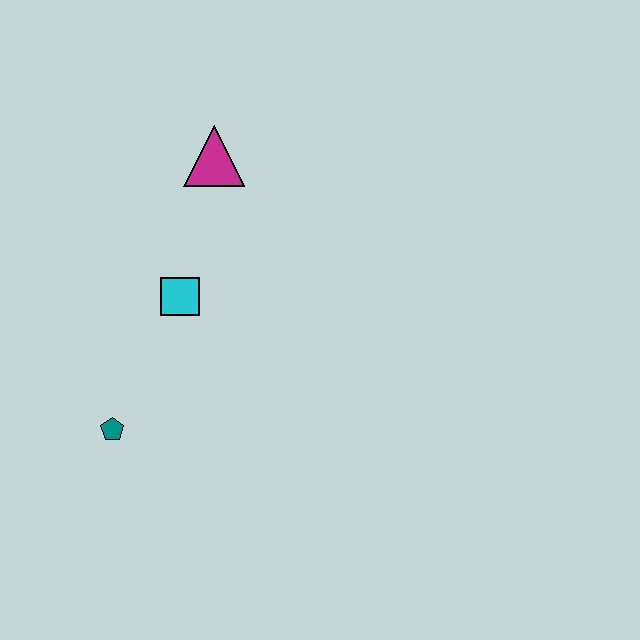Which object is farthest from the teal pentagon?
The magenta triangle is farthest from the teal pentagon.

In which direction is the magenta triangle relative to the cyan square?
The magenta triangle is above the cyan square.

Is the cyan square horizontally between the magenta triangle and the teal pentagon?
Yes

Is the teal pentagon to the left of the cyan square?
Yes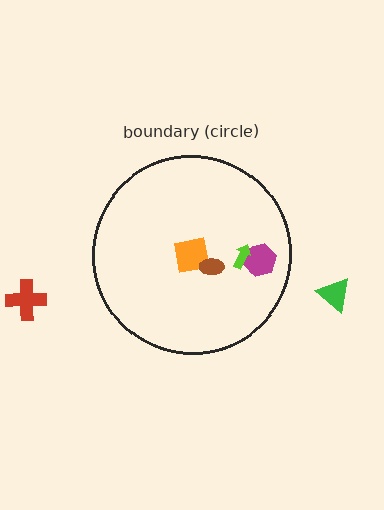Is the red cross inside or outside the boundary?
Outside.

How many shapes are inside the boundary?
4 inside, 2 outside.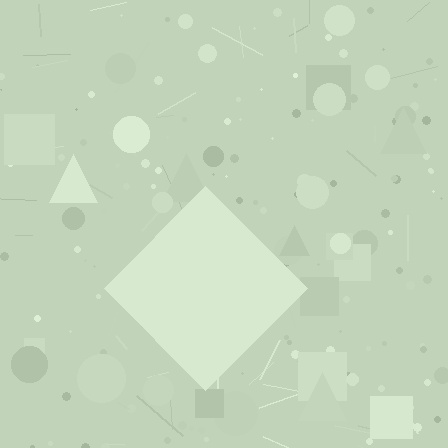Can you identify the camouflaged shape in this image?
The camouflaged shape is a diamond.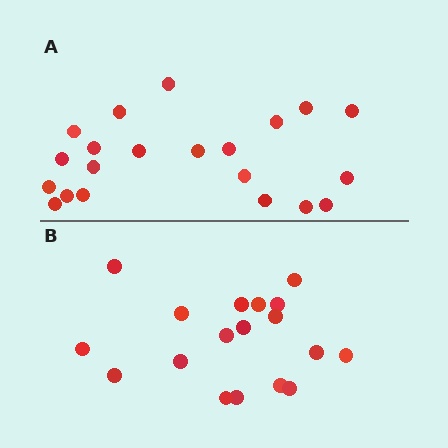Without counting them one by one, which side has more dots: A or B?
Region A (the top region) has more dots.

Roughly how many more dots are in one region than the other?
Region A has just a few more — roughly 2 or 3 more dots than region B.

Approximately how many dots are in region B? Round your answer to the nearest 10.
About 20 dots. (The exact count is 18, which rounds to 20.)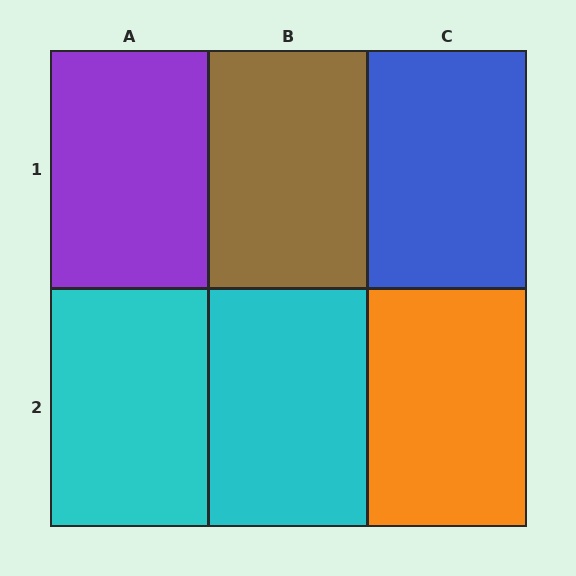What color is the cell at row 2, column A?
Cyan.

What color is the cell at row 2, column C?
Orange.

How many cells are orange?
1 cell is orange.